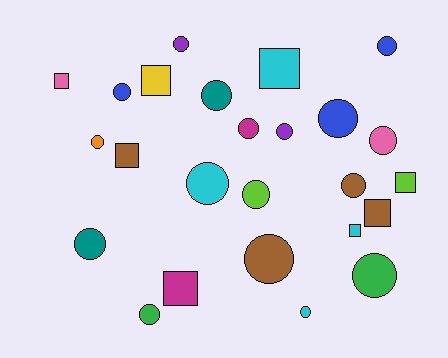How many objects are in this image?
There are 25 objects.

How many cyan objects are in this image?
There are 4 cyan objects.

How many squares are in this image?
There are 8 squares.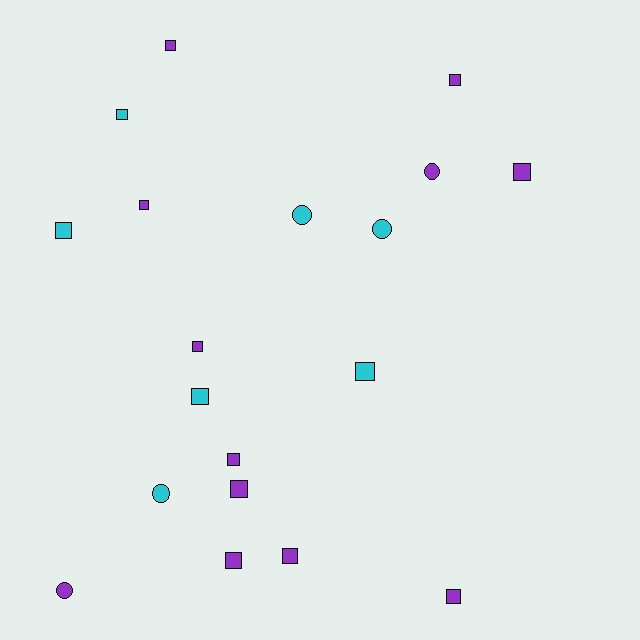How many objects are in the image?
There are 19 objects.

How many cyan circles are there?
There are 3 cyan circles.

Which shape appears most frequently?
Square, with 14 objects.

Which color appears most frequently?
Purple, with 12 objects.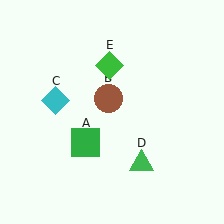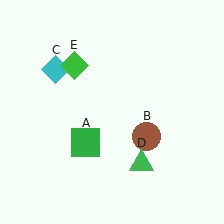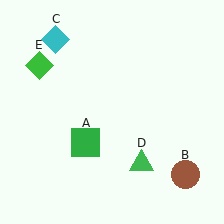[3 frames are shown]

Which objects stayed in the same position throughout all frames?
Green square (object A) and green triangle (object D) remained stationary.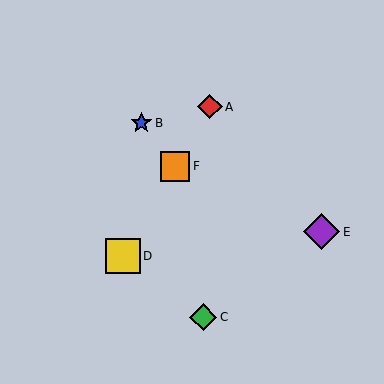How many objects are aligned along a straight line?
3 objects (A, D, F) are aligned along a straight line.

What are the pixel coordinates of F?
Object F is at (175, 166).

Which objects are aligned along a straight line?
Objects A, D, F are aligned along a straight line.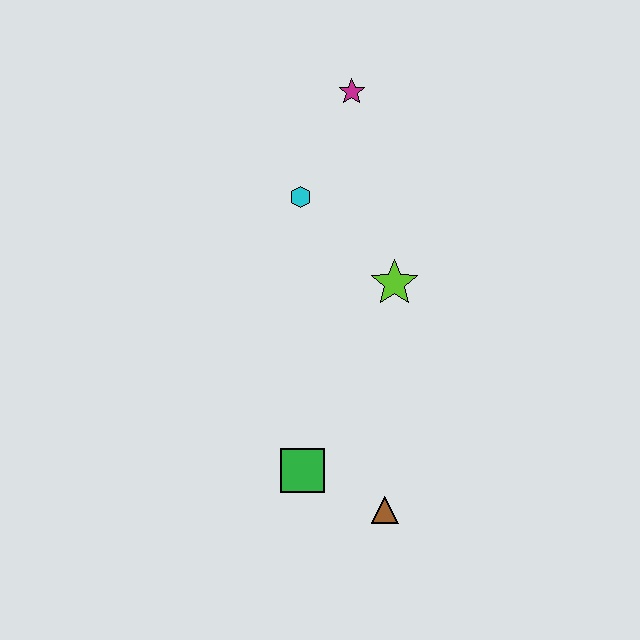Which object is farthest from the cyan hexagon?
The brown triangle is farthest from the cyan hexagon.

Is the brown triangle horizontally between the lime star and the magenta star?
Yes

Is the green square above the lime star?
No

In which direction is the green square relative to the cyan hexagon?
The green square is below the cyan hexagon.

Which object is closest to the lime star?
The cyan hexagon is closest to the lime star.